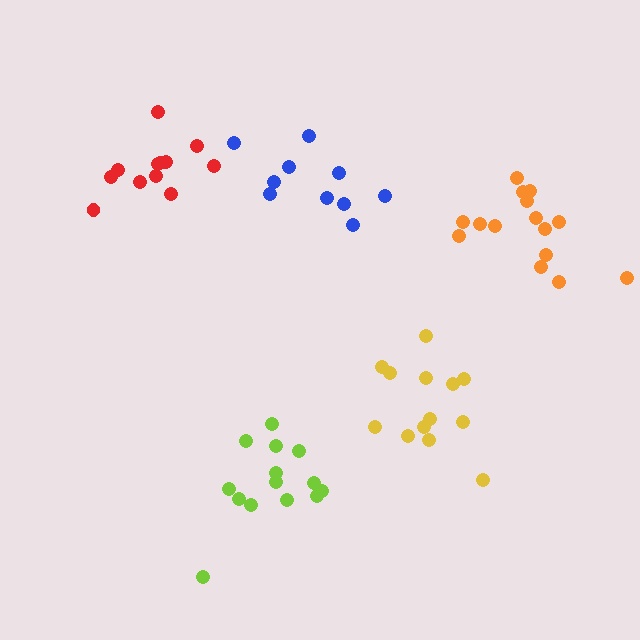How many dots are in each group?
Group 1: 10 dots, Group 2: 13 dots, Group 3: 12 dots, Group 4: 14 dots, Group 5: 15 dots (64 total).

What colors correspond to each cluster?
The clusters are colored: blue, yellow, red, lime, orange.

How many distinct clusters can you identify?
There are 5 distinct clusters.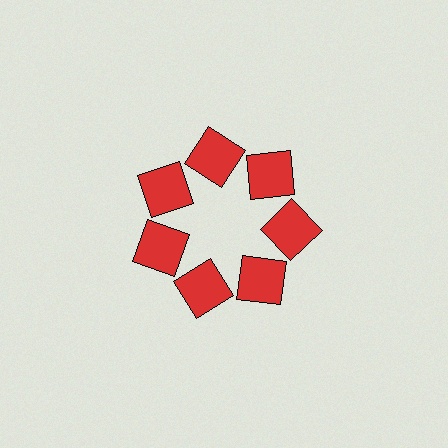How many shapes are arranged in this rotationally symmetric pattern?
There are 7 shapes, arranged in 7 groups of 1.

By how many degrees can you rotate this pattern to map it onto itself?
The pattern maps onto itself every 51 degrees of rotation.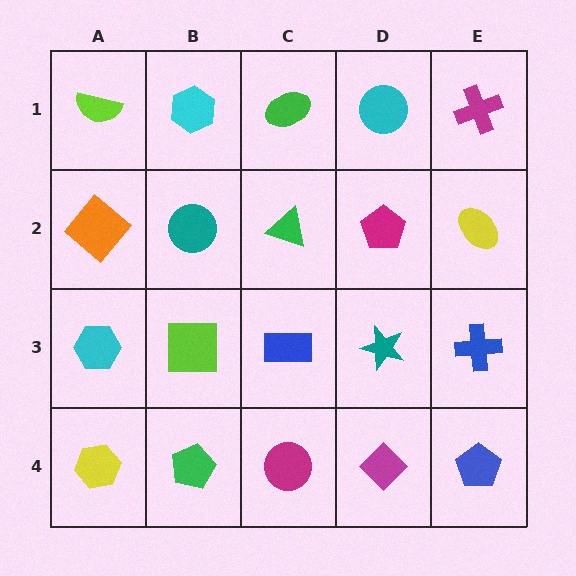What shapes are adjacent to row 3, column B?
A teal circle (row 2, column B), a green pentagon (row 4, column B), a cyan hexagon (row 3, column A), a blue rectangle (row 3, column C).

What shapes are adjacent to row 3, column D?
A magenta pentagon (row 2, column D), a magenta diamond (row 4, column D), a blue rectangle (row 3, column C), a blue cross (row 3, column E).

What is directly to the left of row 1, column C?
A cyan hexagon.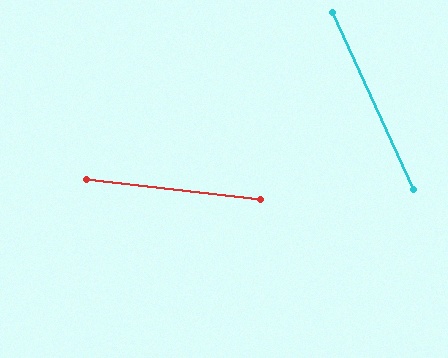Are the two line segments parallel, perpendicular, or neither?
Neither parallel nor perpendicular — they differ by about 59°.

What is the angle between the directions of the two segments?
Approximately 59 degrees.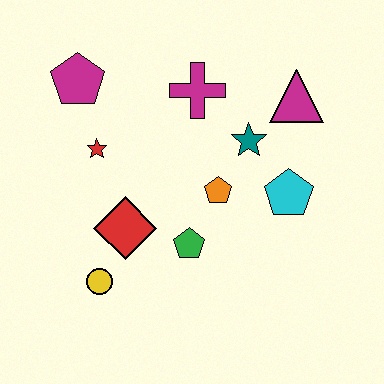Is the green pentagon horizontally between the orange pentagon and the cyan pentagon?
No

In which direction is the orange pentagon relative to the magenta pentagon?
The orange pentagon is to the right of the magenta pentagon.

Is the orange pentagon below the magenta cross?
Yes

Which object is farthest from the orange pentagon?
The magenta pentagon is farthest from the orange pentagon.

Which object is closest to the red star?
The magenta pentagon is closest to the red star.